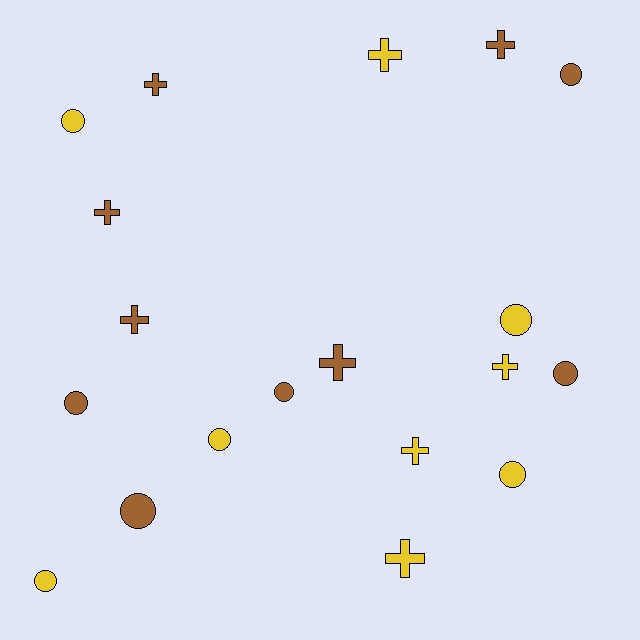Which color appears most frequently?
Brown, with 10 objects.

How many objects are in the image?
There are 19 objects.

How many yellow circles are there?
There are 5 yellow circles.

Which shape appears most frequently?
Circle, with 10 objects.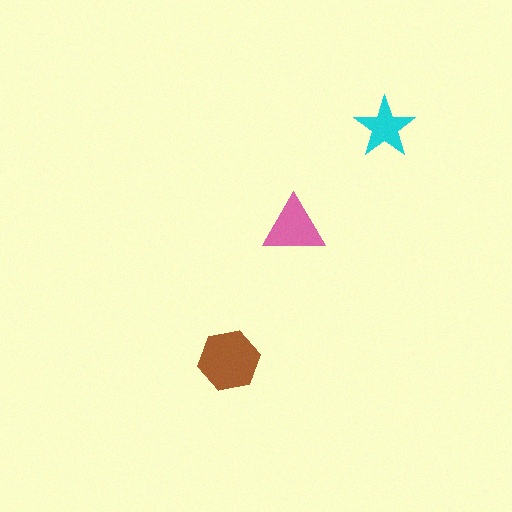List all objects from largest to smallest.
The brown hexagon, the pink triangle, the cyan star.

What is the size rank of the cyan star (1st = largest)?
3rd.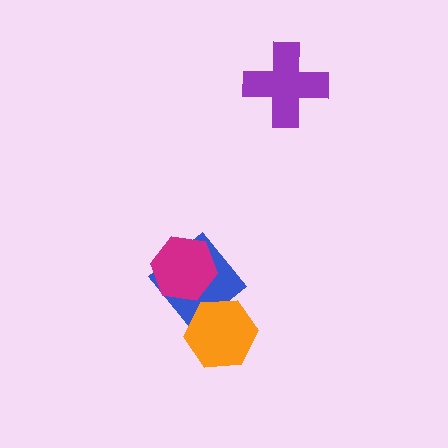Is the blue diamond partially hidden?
Yes, it is partially covered by another shape.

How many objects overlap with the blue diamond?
2 objects overlap with the blue diamond.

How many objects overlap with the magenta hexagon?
1 object overlaps with the magenta hexagon.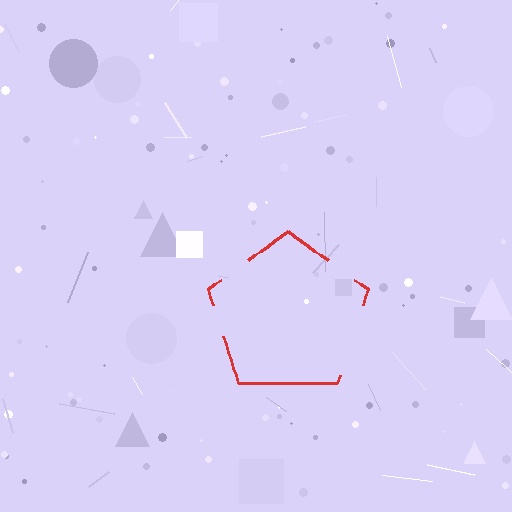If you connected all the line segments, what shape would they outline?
They would outline a pentagon.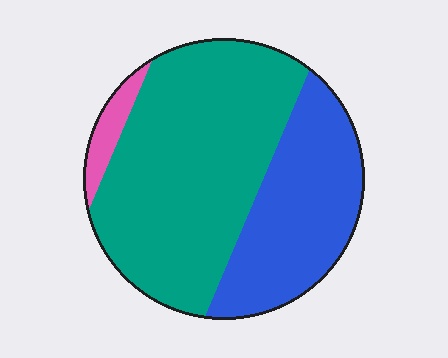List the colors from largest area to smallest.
From largest to smallest: teal, blue, pink.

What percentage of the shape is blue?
Blue takes up between a third and a half of the shape.